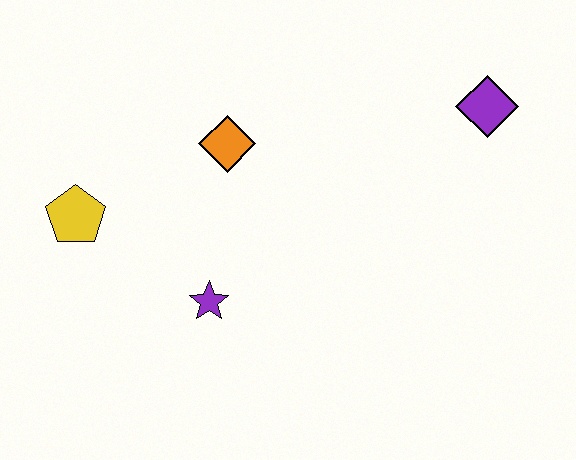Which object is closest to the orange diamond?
The purple star is closest to the orange diamond.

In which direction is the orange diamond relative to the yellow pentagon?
The orange diamond is to the right of the yellow pentagon.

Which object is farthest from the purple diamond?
The yellow pentagon is farthest from the purple diamond.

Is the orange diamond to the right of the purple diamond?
No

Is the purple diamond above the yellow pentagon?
Yes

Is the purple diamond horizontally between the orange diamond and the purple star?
No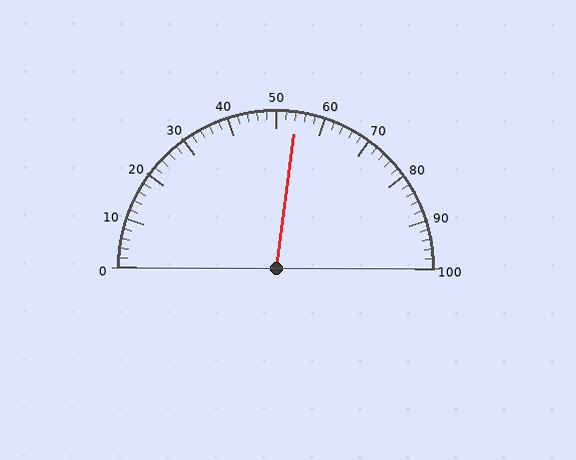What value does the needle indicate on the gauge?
The needle indicates approximately 54.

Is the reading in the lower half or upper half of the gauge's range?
The reading is in the upper half of the range (0 to 100).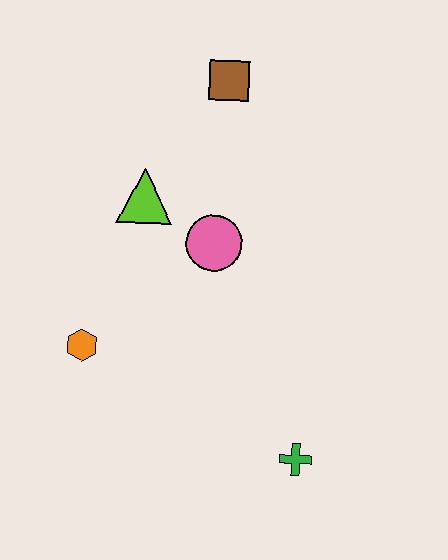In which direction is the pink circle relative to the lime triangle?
The pink circle is to the right of the lime triangle.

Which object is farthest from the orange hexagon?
The brown square is farthest from the orange hexagon.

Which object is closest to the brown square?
The lime triangle is closest to the brown square.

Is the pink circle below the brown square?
Yes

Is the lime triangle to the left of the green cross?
Yes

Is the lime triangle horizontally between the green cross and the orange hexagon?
Yes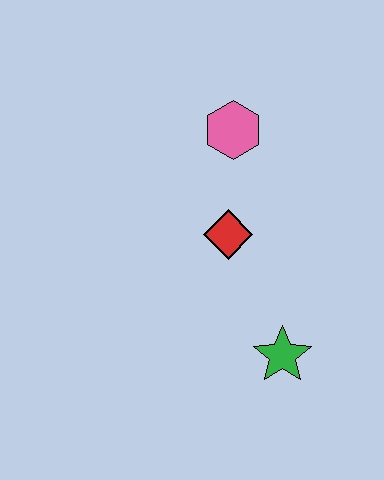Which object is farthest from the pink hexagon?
The green star is farthest from the pink hexagon.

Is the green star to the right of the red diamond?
Yes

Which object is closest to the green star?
The red diamond is closest to the green star.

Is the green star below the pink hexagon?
Yes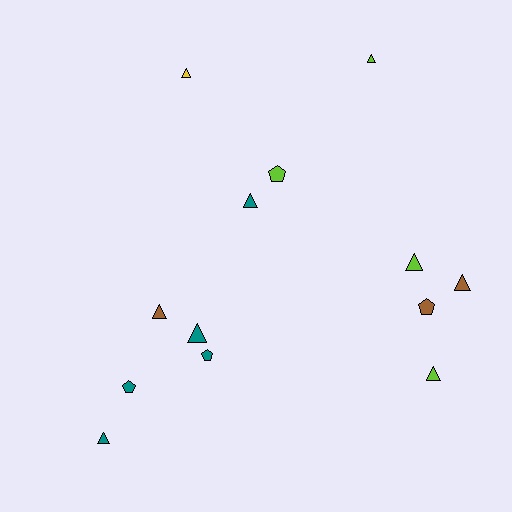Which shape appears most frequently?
Triangle, with 9 objects.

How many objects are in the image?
There are 13 objects.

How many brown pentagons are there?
There is 1 brown pentagon.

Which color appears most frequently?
Teal, with 5 objects.